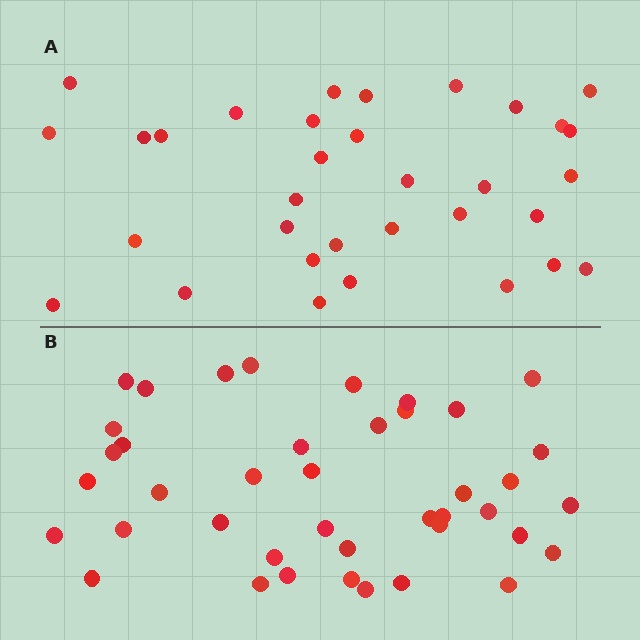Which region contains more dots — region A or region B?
Region B (the bottom region) has more dots.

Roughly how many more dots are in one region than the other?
Region B has roughly 8 or so more dots than region A.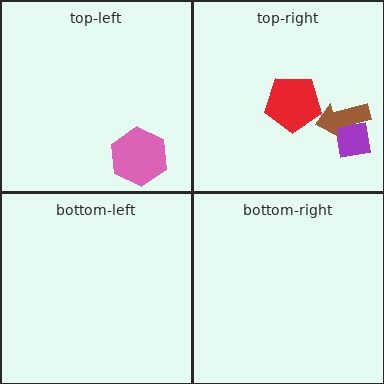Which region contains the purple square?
The top-right region.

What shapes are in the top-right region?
The purple square, the red pentagon, the brown arrow.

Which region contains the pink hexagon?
The top-left region.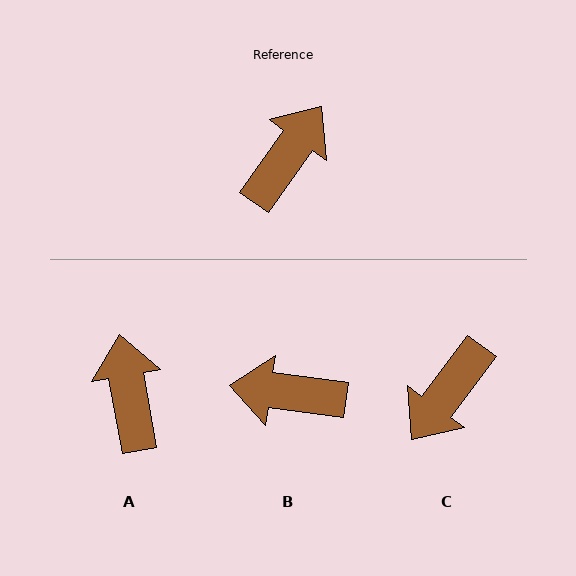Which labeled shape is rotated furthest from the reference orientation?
C, about 178 degrees away.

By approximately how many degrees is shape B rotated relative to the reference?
Approximately 118 degrees counter-clockwise.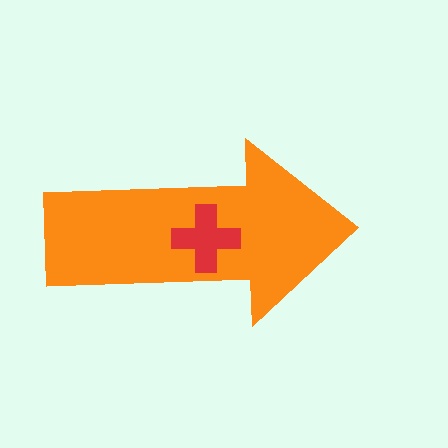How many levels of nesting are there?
2.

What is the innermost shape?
The red cross.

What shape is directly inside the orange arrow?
The red cross.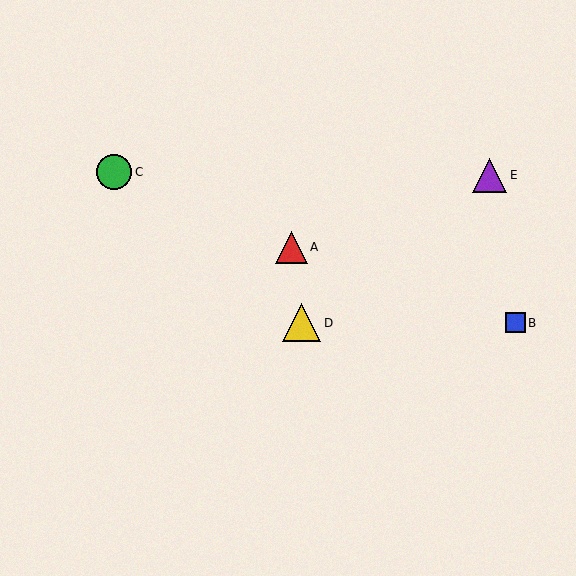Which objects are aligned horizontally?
Objects B, D are aligned horizontally.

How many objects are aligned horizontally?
2 objects (B, D) are aligned horizontally.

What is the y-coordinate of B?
Object B is at y≈323.